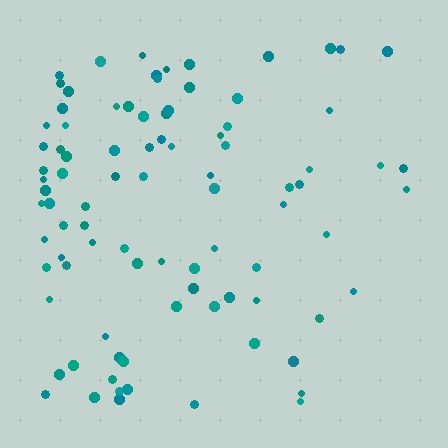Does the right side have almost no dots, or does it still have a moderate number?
Still a moderate number, just noticeably fewer than the left.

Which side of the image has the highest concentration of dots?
The left.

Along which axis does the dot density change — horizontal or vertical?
Horizontal.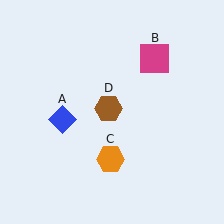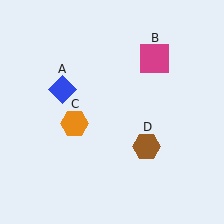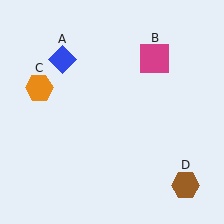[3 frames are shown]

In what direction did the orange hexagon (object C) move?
The orange hexagon (object C) moved up and to the left.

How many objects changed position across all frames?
3 objects changed position: blue diamond (object A), orange hexagon (object C), brown hexagon (object D).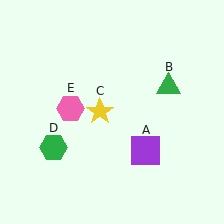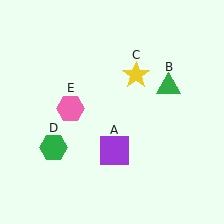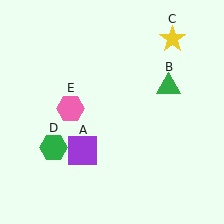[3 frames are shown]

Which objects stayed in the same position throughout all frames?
Green triangle (object B) and green hexagon (object D) and pink hexagon (object E) remained stationary.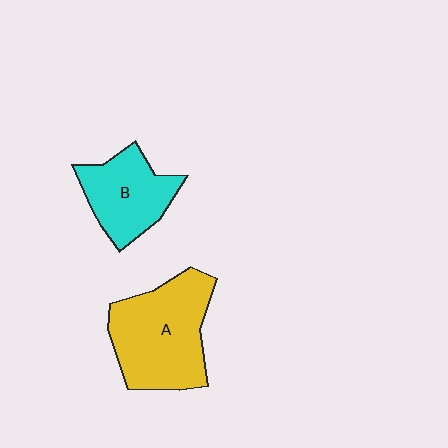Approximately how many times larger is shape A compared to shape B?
Approximately 1.5 times.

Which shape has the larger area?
Shape A (yellow).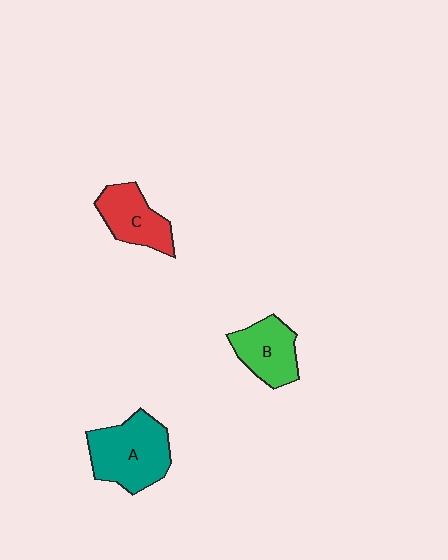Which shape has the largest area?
Shape A (teal).